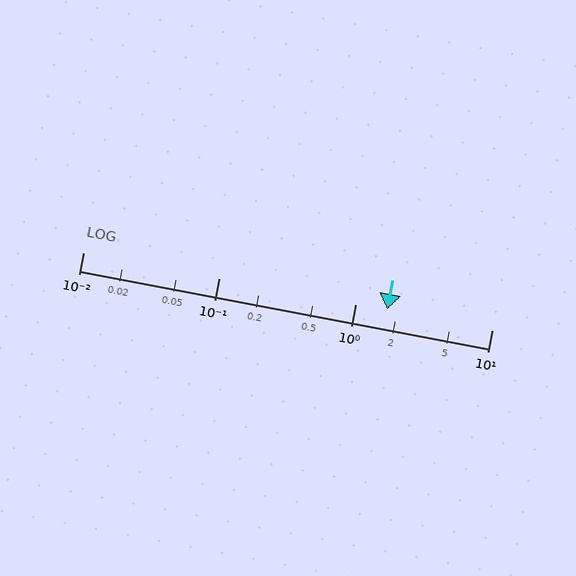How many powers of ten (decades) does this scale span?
The scale spans 3 decades, from 0.01 to 10.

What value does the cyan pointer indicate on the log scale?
The pointer indicates approximately 1.7.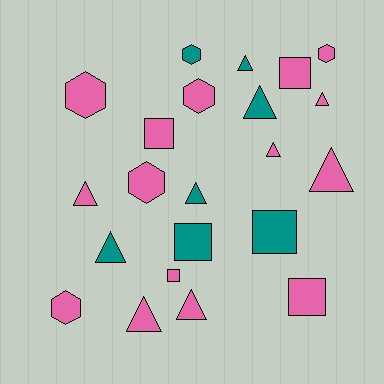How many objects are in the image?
There are 22 objects.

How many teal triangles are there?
There are 4 teal triangles.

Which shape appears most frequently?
Triangle, with 10 objects.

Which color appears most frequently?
Pink, with 15 objects.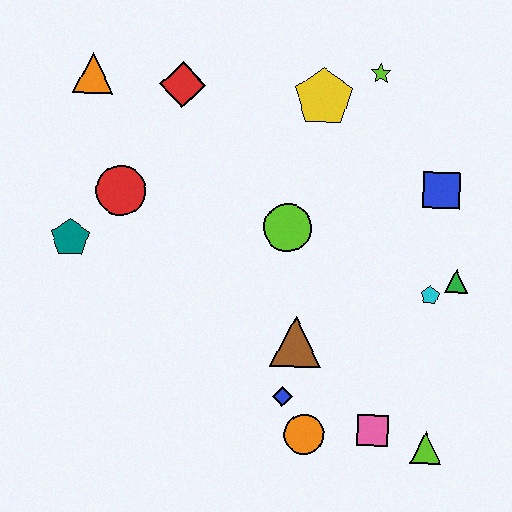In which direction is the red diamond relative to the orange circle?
The red diamond is above the orange circle.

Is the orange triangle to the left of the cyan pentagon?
Yes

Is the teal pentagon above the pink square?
Yes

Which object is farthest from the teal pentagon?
The lime triangle is farthest from the teal pentagon.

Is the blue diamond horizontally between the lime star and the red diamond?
Yes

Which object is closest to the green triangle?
The cyan pentagon is closest to the green triangle.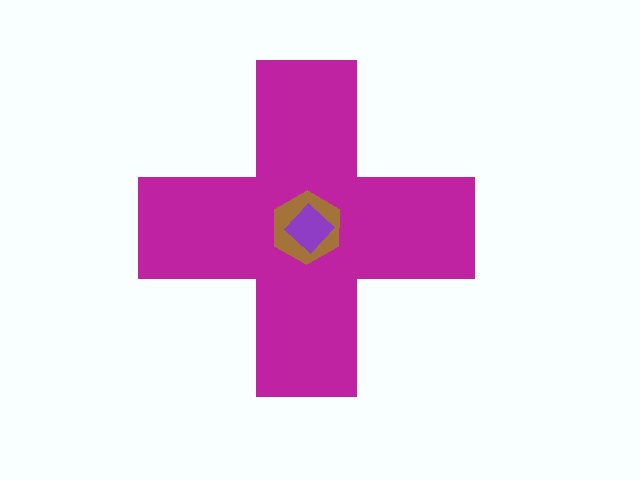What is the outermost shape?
The magenta cross.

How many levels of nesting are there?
3.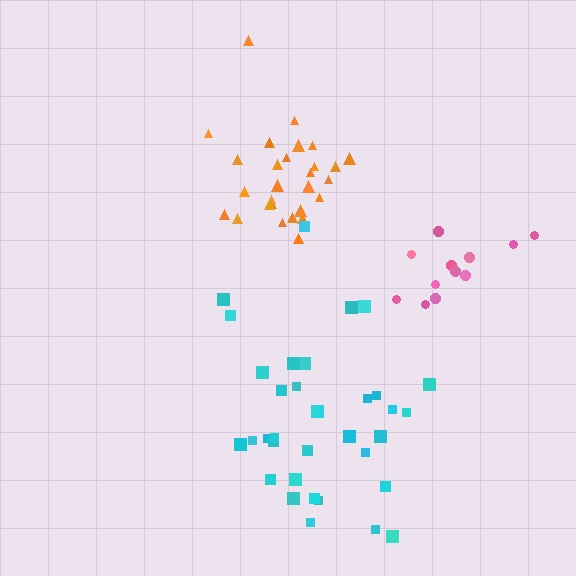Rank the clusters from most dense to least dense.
orange, pink, cyan.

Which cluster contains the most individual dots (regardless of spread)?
Cyan (34).